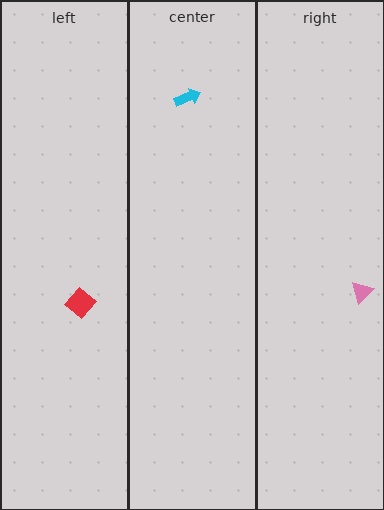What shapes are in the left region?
The red diamond.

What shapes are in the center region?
The cyan arrow.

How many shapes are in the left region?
1.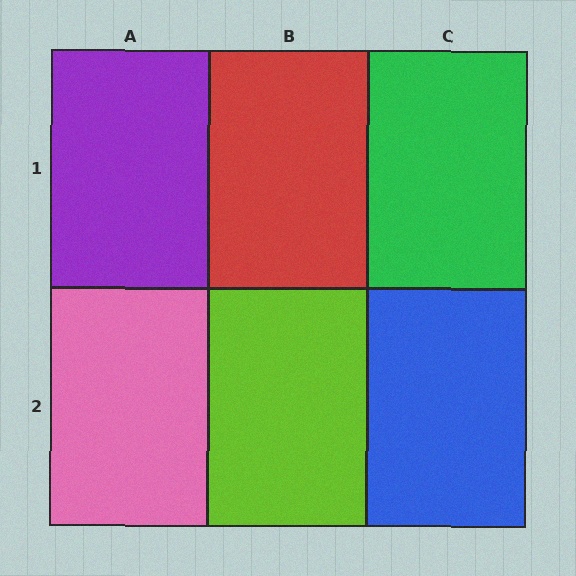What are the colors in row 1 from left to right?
Purple, red, green.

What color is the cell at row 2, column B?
Lime.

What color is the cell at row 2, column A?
Pink.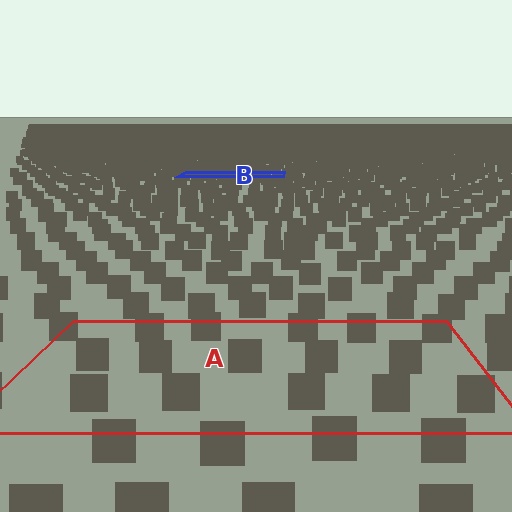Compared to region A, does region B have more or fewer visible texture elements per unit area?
Region B has more texture elements per unit area — they are packed more densely because it is farther away.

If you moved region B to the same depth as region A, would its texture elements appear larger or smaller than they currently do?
They would appear larger. At a closer depth, the same texture elements are projected at a bigger on-screen size.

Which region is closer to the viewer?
Region A is closer. The texture elements there are larger and more spread out.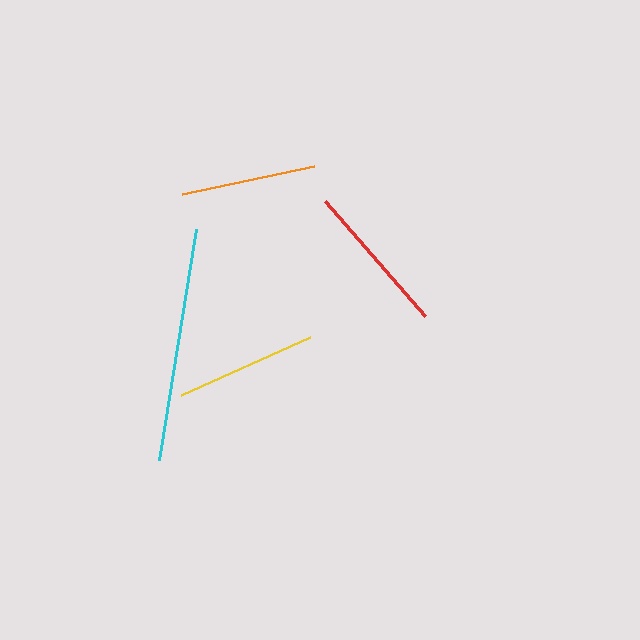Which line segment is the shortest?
The orange line is the shortest at approximately 135 pixels.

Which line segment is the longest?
The cyan line is the longest at approximately 233 pixels.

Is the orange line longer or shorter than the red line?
The red line is longer than the orange line.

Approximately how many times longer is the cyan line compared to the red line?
The cyan line is approximately 1.5 times the length of the red line.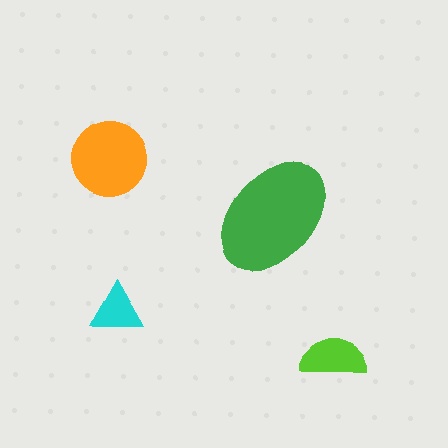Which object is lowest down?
The lime semicircle is bottommost.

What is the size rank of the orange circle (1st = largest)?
2nd.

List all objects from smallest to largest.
The cyan triangle, the lime semicircle, the orange circle, the green ellipse.